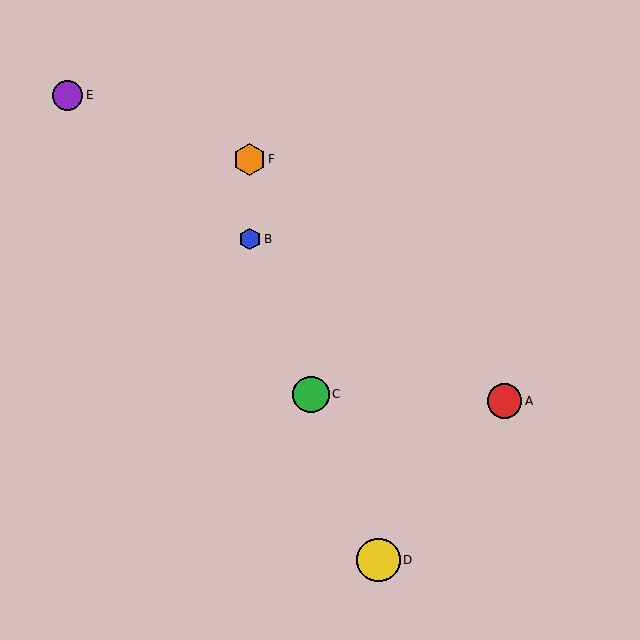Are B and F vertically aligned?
Yes, both are at x≈250.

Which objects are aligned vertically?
Objects B, F are aligned vertically.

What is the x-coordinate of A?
Object A is at x≈505.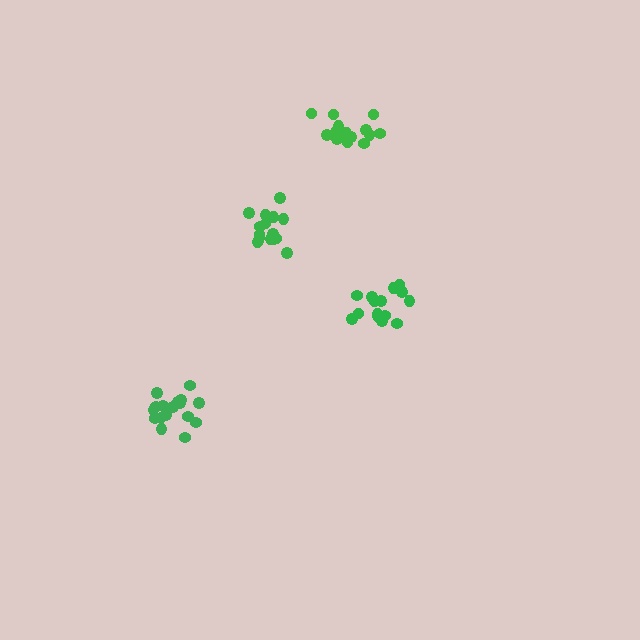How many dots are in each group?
Group 1: 17 dots, Group 2: 15 dots, Group 3: 16 dots, Group 4: 16 dots (64 total).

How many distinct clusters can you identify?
There are 4 distinct clusters.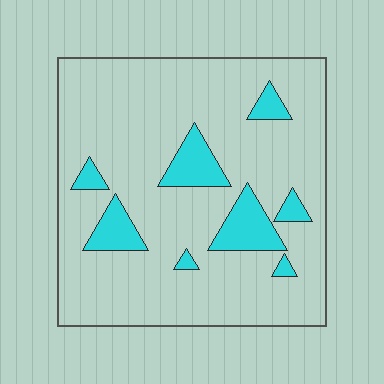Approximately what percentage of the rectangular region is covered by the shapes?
Approximately 15%.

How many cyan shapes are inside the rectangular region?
8.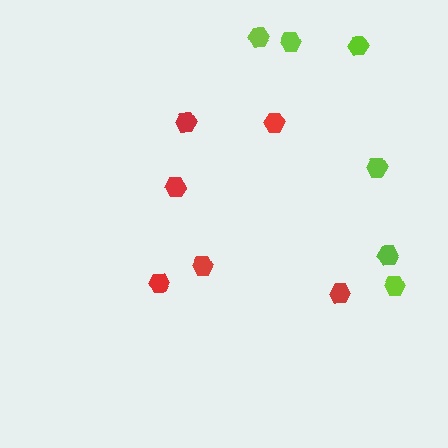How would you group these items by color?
There are 2 groups: one group of red hexagons (6) and one group of lime hexagons (6).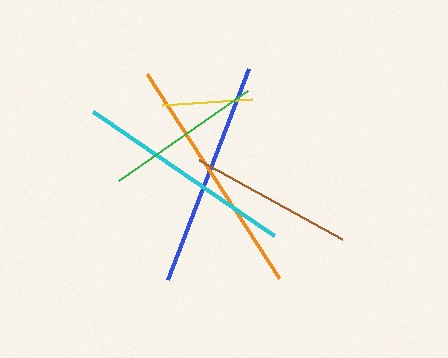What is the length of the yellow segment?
The yellow segment is approximately 90 pixels long.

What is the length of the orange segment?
The orange segment is approximately 243 pixels long.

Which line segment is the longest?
The orange line is the longest at approximately 243 pixels.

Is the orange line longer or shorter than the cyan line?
The orange line is longer than the cyan line.